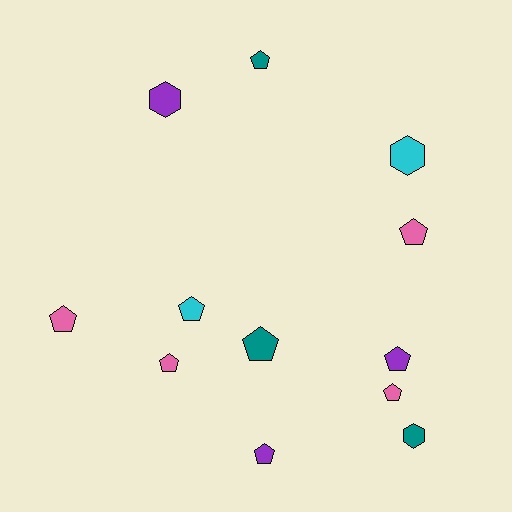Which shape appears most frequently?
Pentagon, with 9 objects.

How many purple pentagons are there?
There are 2 purple pentagons.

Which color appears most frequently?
Pink, with 4 objects.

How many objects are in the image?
There are 12 objects.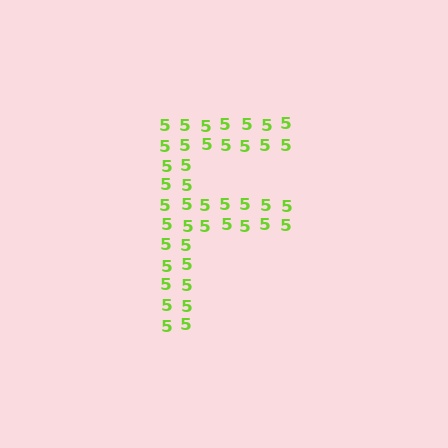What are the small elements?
The small elements are digit 5's.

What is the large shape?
The large shape is the letter F.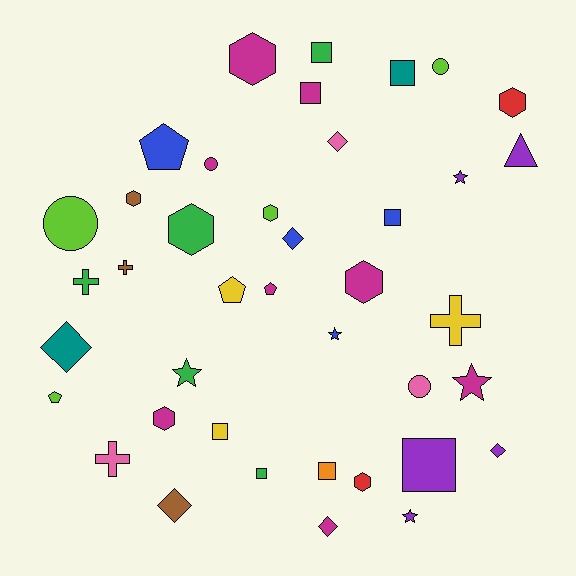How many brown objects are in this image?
There are 3 brown objects.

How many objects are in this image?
There are 40 objects.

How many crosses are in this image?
There are 4 crosses.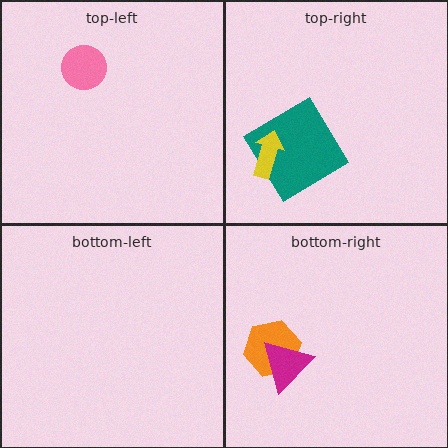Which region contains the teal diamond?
The top-right region.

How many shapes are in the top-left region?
1.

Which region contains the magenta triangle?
The bottom-right region.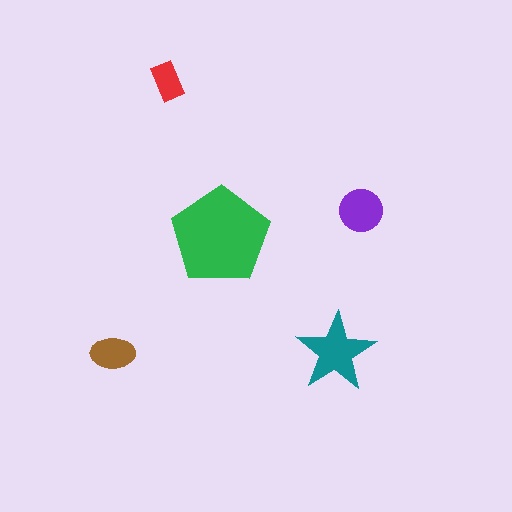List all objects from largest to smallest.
The green pentagon, the teal star, the purple circle, the brown ellipse, the red rectangle.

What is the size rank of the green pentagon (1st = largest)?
1st.